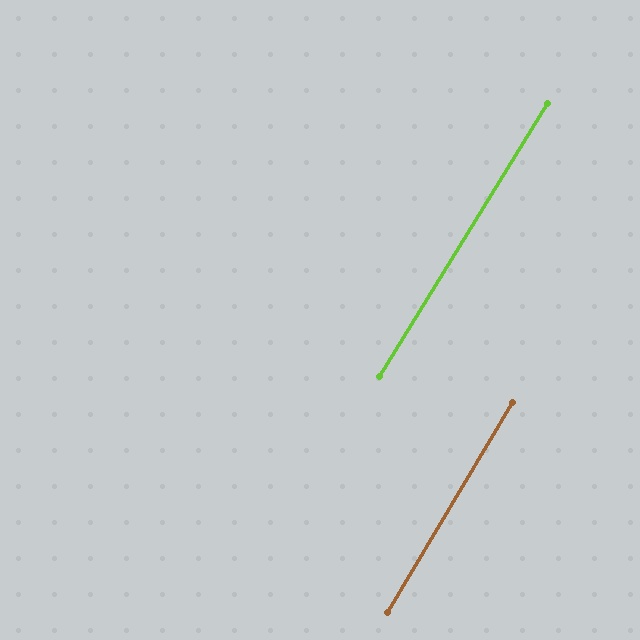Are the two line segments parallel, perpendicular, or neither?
Parallel — their directions differ by only 0.7°.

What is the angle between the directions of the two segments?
Approximately 1 degree.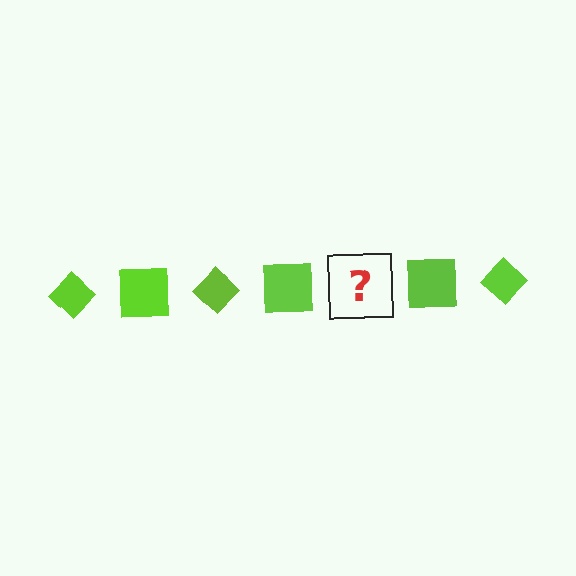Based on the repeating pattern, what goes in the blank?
The blank should be a lime diamond.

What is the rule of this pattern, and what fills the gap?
The rule is that the pattern cycles through diamond, square shapes in lime. The gap should be filled with a lime diamond.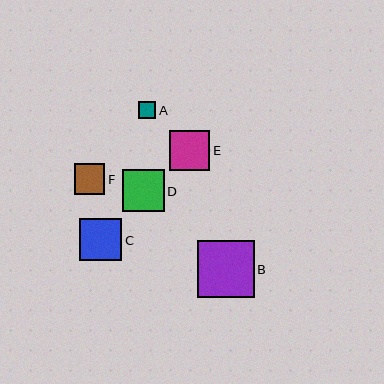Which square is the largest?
Square B is the largest with a size of approximately 57 pixels.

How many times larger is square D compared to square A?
Square D is approximately 2.5 times the size of square A.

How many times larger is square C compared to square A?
Square C is approximately 2.5 times the size of square A.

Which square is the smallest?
Square A is the smallest with a size of approximately 17 pixels.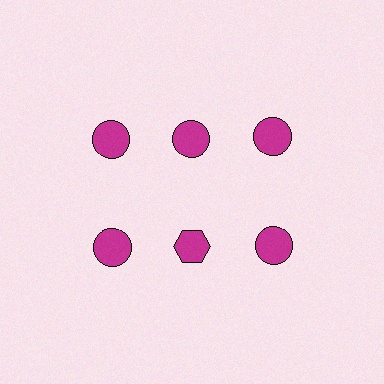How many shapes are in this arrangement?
There are 6 shapes arranged in a grid pattern.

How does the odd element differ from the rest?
It has a different shape: hexagon instead of circle.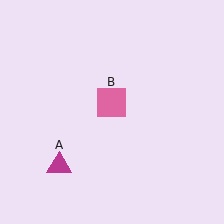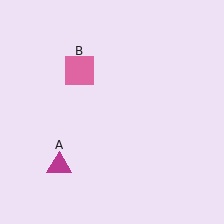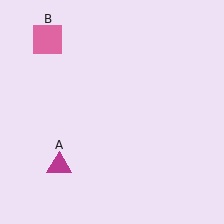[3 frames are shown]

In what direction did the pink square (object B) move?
The pink square (object B) moved up and to the left.